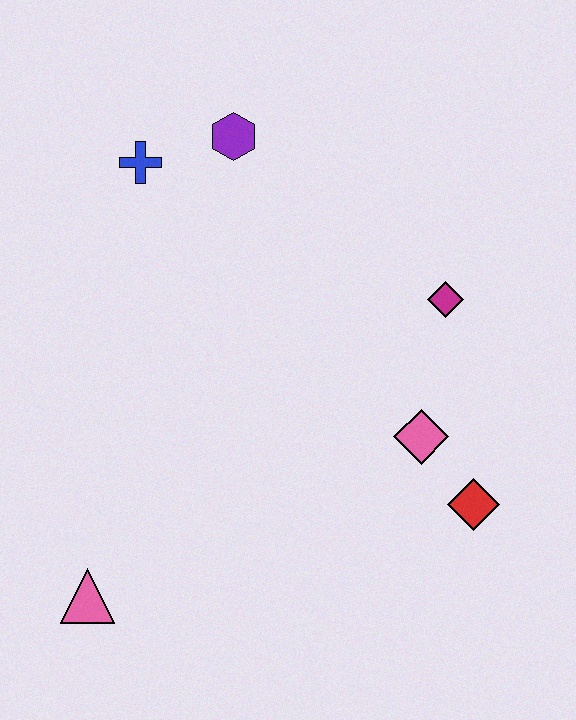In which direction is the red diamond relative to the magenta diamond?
The red diamond is below the magenta diamond.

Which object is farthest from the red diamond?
The blue cross is farthest from the red diamond.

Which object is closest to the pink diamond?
The red diamond is closest to the pink diamond.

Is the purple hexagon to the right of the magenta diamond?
No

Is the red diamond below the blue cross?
Yes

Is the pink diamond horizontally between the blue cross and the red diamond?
Yes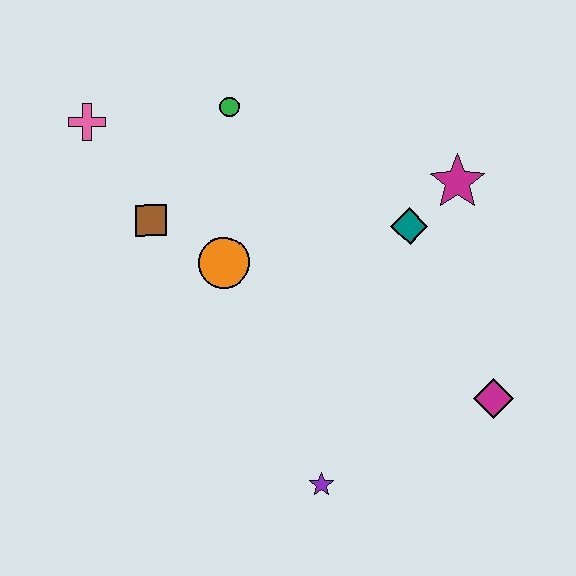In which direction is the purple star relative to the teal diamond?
The purple star is below the teal diamond.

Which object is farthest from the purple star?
The pink cross is farthest from the purple star.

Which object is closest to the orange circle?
The brown square is closest to the orange circle.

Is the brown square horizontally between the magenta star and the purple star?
No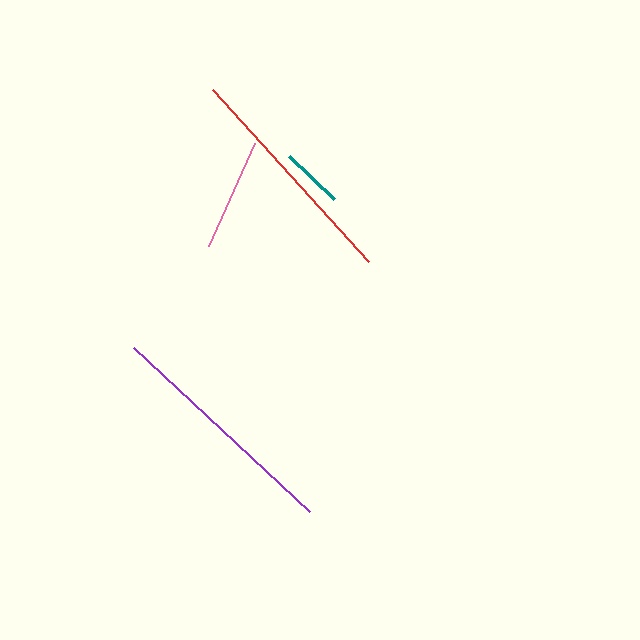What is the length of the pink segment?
The pink segment is approximately 113 pixels long.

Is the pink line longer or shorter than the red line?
The red line is longer than the pink line.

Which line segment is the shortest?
The teal line is the shortest at approximately 62 pixels.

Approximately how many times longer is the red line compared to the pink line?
The red line is approximately 2.1 times the length of the pink line.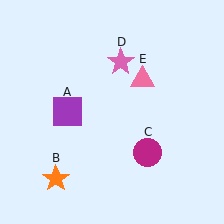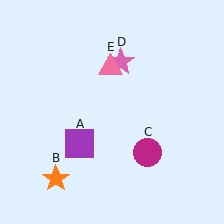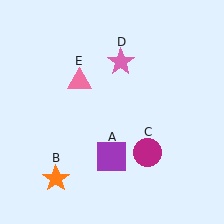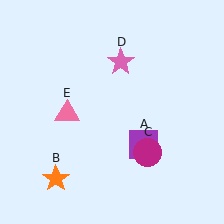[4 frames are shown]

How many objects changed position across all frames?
2 objects changed position: purple square (object A), pink triangle (object E).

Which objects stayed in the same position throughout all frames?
Orange star (object B) and magenta circle (object C) and pink star (object D) remained stationary.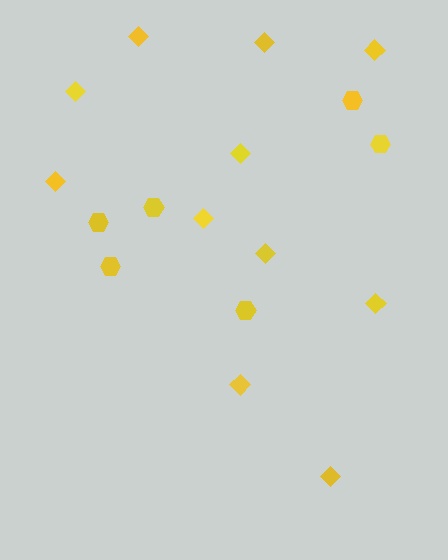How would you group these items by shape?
There are 2 groups: one group of hexagons (6) and one group of diamonds (11).